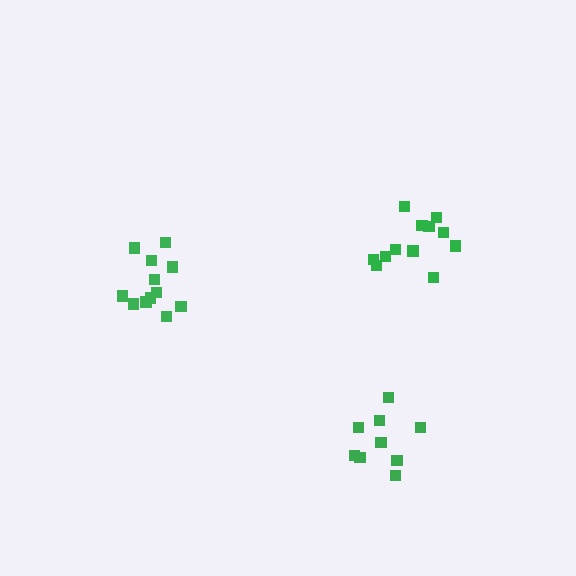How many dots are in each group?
Group 1: 9 dots, Group 2: 12 dots, Group 3: 12 dots (33 total).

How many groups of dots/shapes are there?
There are 3 groups.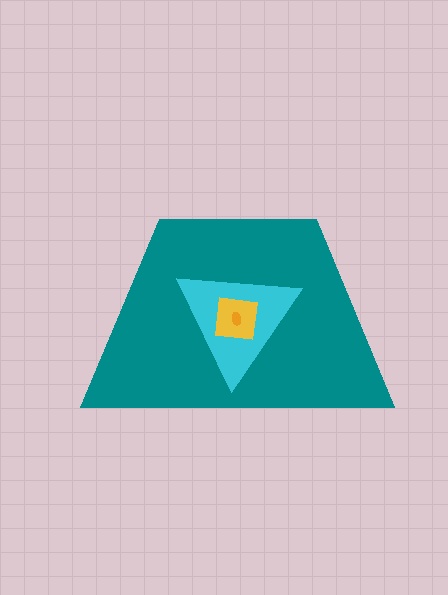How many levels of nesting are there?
4.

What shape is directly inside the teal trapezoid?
The cyan triangle.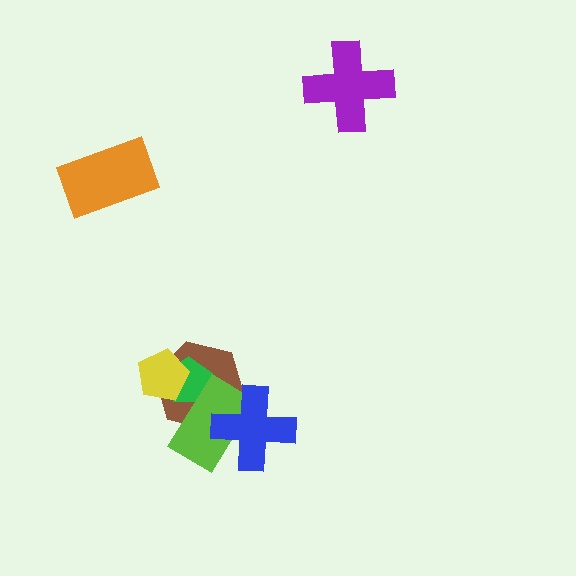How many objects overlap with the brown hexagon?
4 objects overlap with the brown hexagon.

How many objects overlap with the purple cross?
0 objects overlap with the purple cross.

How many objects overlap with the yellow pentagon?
2 objects overlap with the yellow pentagon.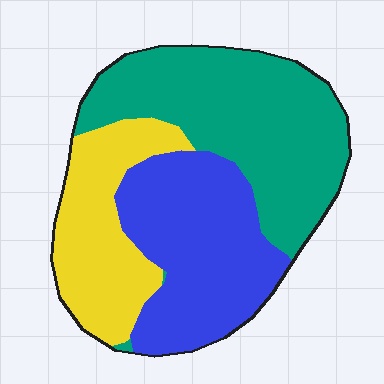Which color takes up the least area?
Yellow, at roughly 25%.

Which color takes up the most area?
Teal, at roughly 40%.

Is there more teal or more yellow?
Teal.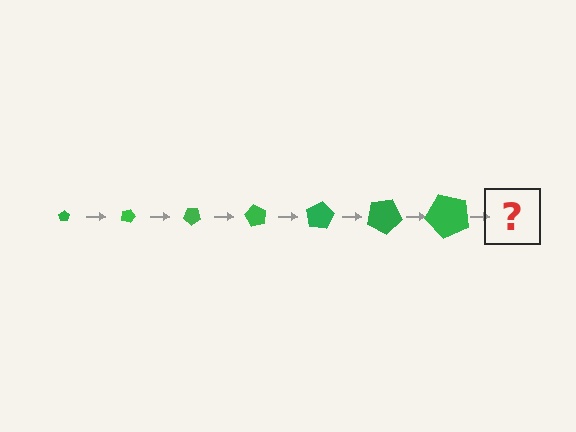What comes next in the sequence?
The next element should be a pentagon, larger than the previous one and rotated 140 degrees from the start.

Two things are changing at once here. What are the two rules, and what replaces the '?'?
The two rules are that the pentagon grows larger each step and it rotates 20 degrees each step. The '?' should be a pentagon, larger than the previous one and rotated 140 degrees from the start.